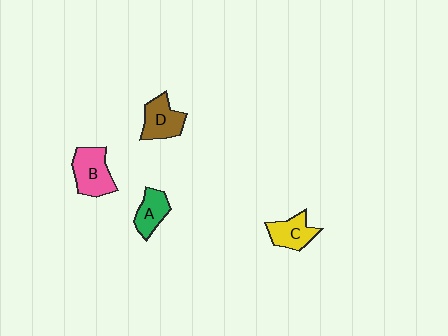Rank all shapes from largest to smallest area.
From largest to smallest: B (pink), D (brown), C (yellow), A (green).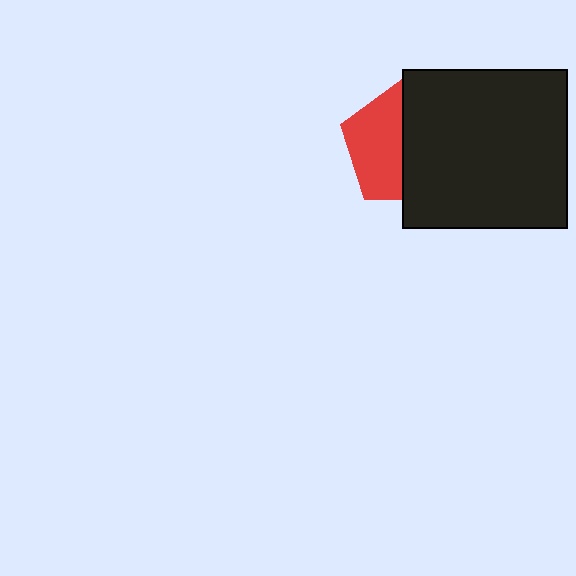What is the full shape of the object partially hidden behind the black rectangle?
The partially hidden object is a red pentagon.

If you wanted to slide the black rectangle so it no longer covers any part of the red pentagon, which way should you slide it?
Slide it right — that is the most direct way to separate the two shapes.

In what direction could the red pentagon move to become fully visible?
The red pentagon could move left. That would shift it out from behind the black rectangle entirely.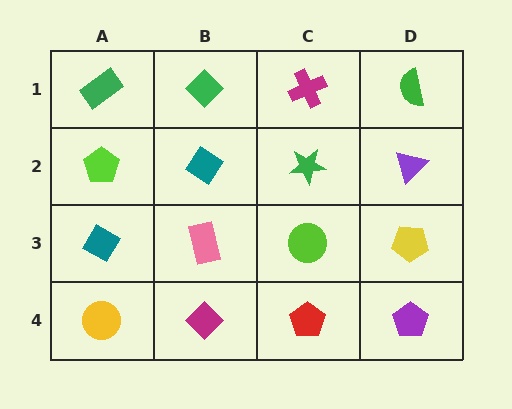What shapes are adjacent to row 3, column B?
A teal diamond (row 2, column B), a magenta diamond (row 4, column B), a teal diamond (row 3, column A), a lime circle (row 3, column C).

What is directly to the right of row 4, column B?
A red pentagon.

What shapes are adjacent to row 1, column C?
A green star (row 2, column C), a green diamond (row 1, column B), a green semicircle (row 1, column D).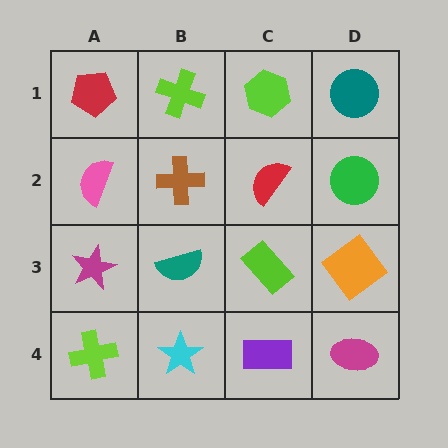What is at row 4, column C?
A purple rectangle.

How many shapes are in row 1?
4 shapes.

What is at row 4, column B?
A cyan star.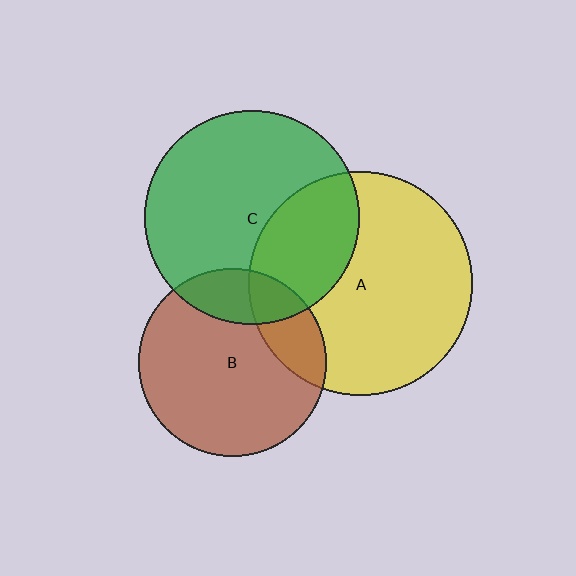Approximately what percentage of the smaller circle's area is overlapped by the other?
Approximately 30%.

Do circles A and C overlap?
Yes.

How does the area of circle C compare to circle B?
Approximately 1.3 times.